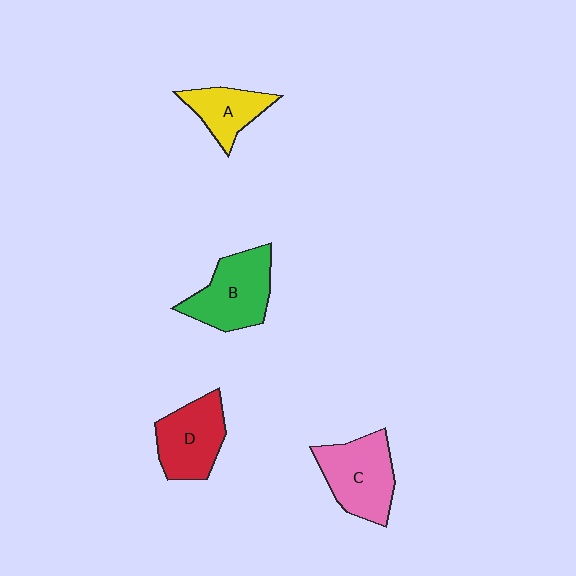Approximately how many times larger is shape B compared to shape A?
Approximately 1.5 times.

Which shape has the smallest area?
Shape A (yellow).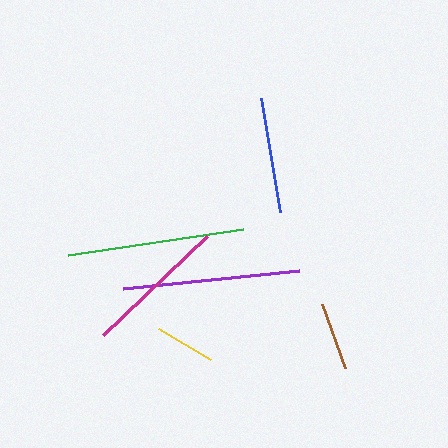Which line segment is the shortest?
The yellow line is the shortest at approximately 60 pixels.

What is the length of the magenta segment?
The magenta segment is approximately 144 pixels long.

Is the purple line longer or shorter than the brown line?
The purple line is longer than the brown line.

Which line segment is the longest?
The green line is the longest at approximately 177 pixels.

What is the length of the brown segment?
The brown segment is approximately 68 pixels long.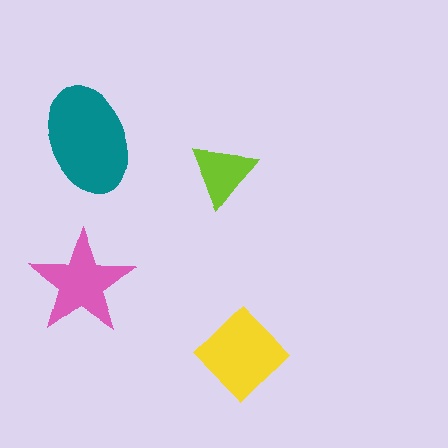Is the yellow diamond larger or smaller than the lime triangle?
Larger.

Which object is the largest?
The teal ellipse.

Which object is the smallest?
The lime triangle.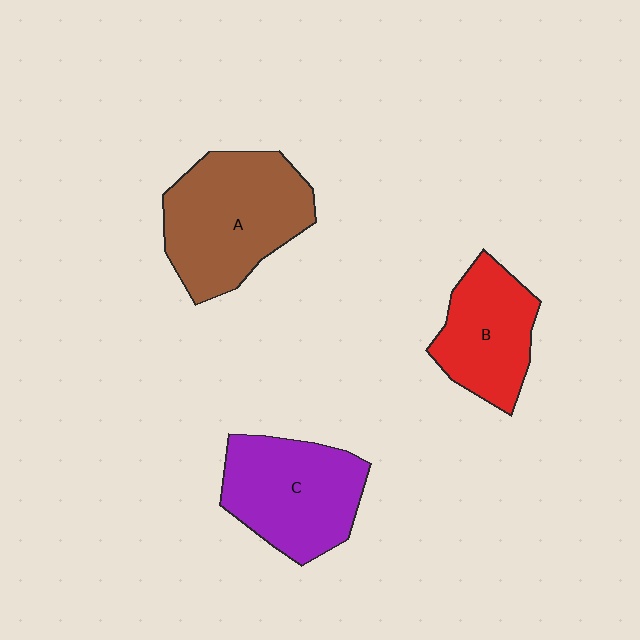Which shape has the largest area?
Shape A (brown).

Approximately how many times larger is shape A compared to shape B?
Approximately 1.5 times.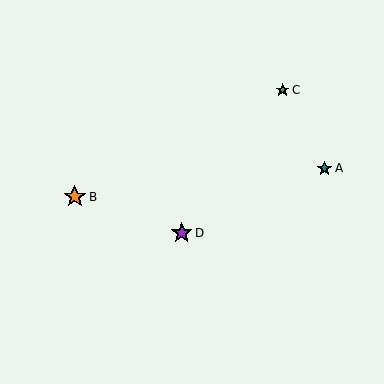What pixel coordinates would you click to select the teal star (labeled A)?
Click at (324, 168) to select the teal star A.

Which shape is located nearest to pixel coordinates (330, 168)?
The teal star (labeled A) at (324, 168) is nearest to that location.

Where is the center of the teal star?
The center of the teal star is at (324, 168).